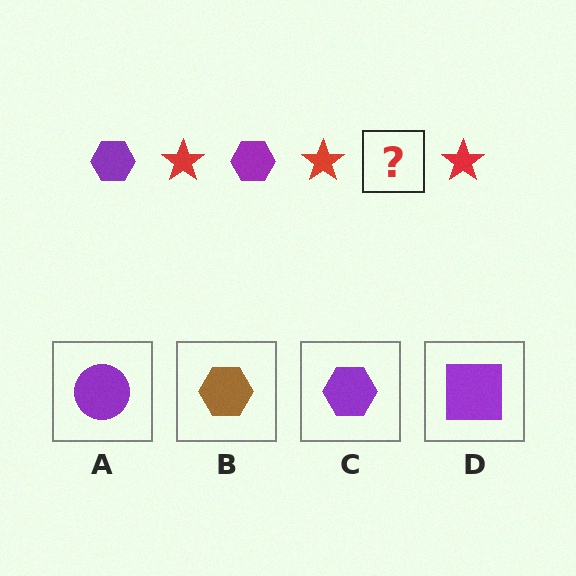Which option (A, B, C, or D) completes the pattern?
C.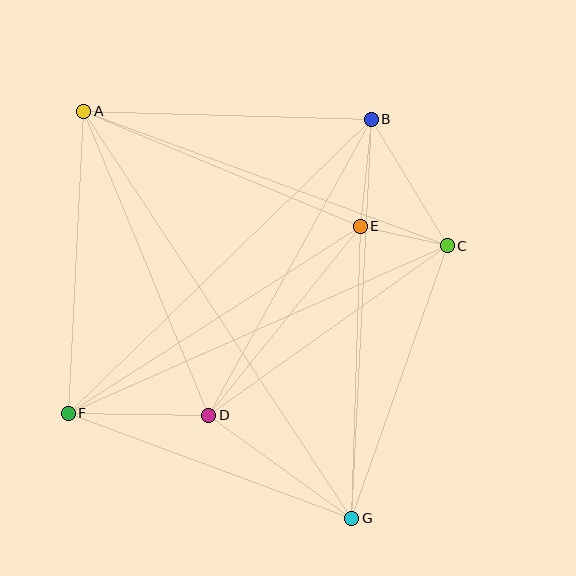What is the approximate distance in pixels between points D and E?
The distance between D and E is approximately 242 pixels.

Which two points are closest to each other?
Points C and E are closest to each other.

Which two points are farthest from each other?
Points A and G are farthest from each other.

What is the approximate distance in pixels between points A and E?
The distance between A and E is approximately 299 pixels.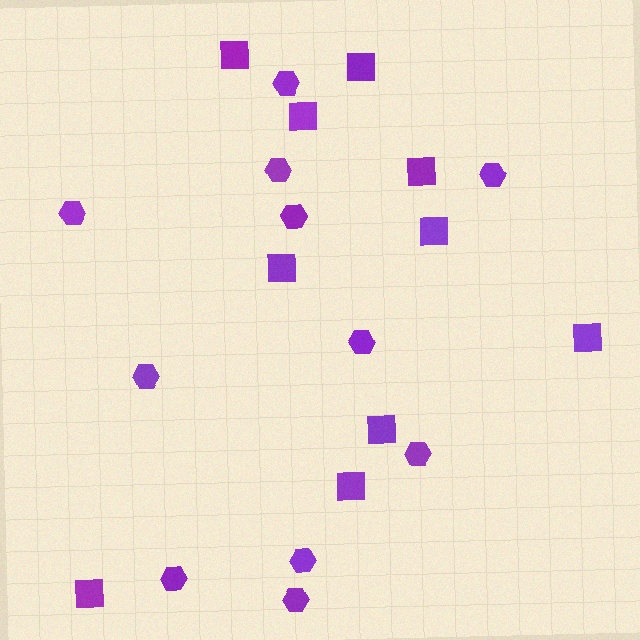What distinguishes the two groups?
There are 2 groups: one group of squares (10) and one group of hexagons (11).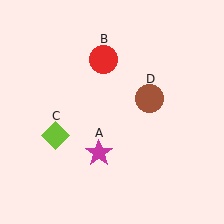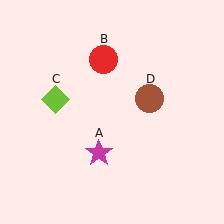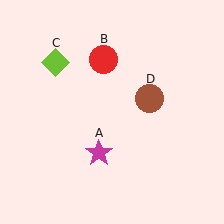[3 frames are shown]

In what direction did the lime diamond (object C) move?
The lime diamond (object C) moved up.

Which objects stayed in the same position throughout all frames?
Magenta star (object A) and red circle (object B) and brown circle (object D) remained stationary.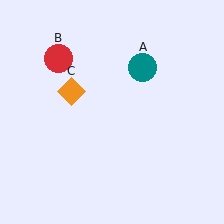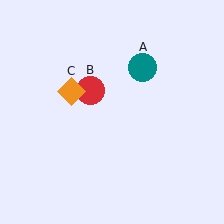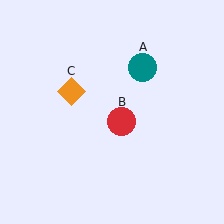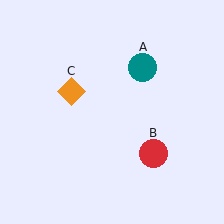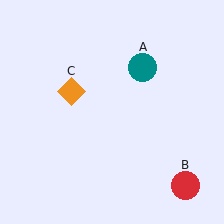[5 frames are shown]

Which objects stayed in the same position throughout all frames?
Teal circle (object A) and orange diamond (object C) remained stationary.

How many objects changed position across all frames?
1 object changed position: red circle (object B).